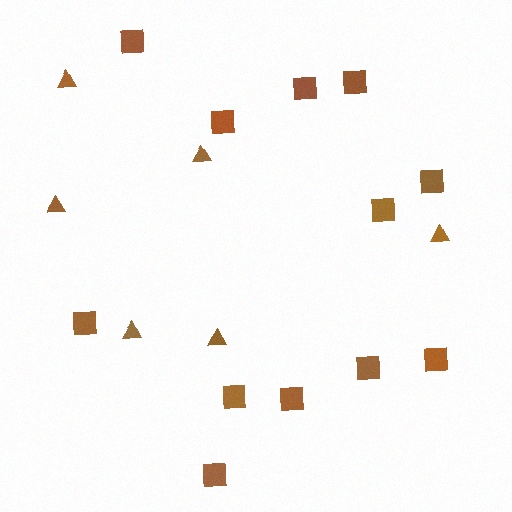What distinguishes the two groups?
There are 2 groups: one group of triangles (6) and one group of squares (12).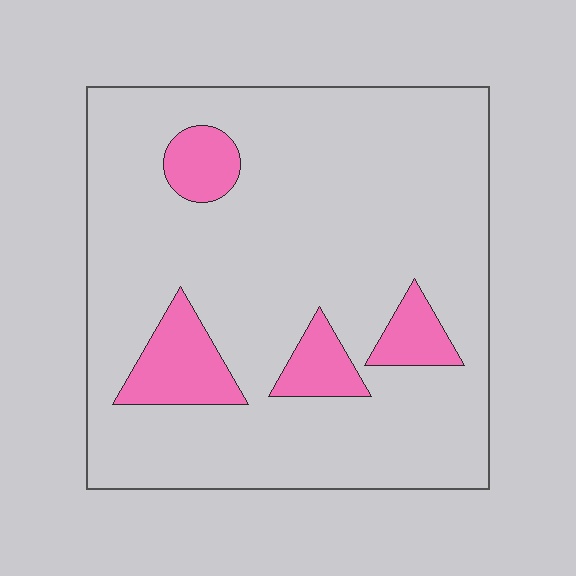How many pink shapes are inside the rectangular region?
4.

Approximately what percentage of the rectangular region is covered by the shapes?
Approximately 15%.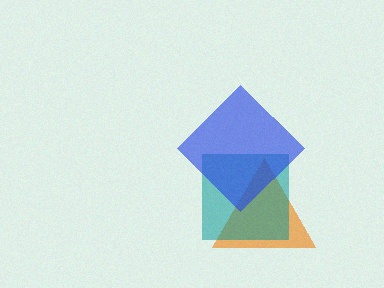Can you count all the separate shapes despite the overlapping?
Yes, there are 3 separate shapes.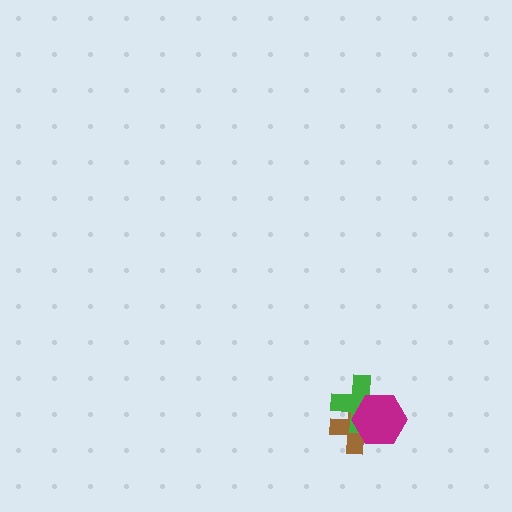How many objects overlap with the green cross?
2 objects overlap with the green cross.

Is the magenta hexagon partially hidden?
No, no other shape covers it.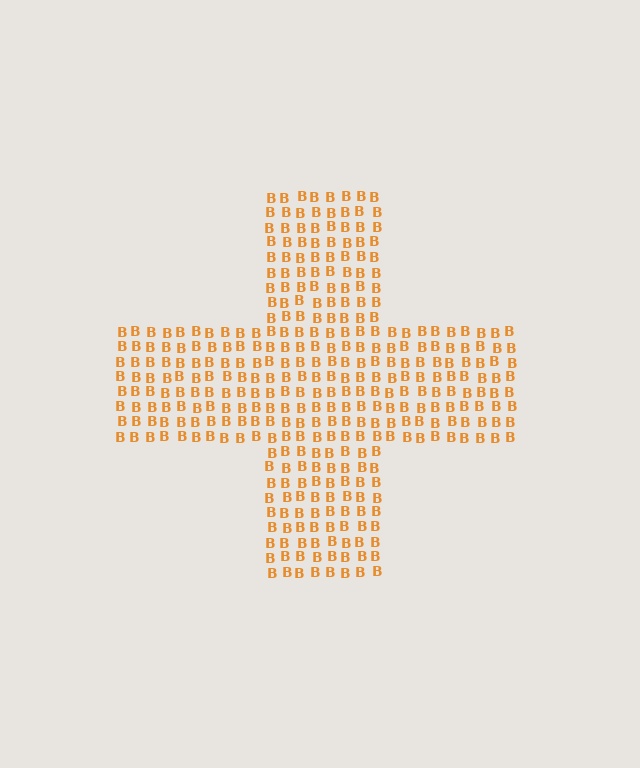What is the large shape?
The large shape is a cross.